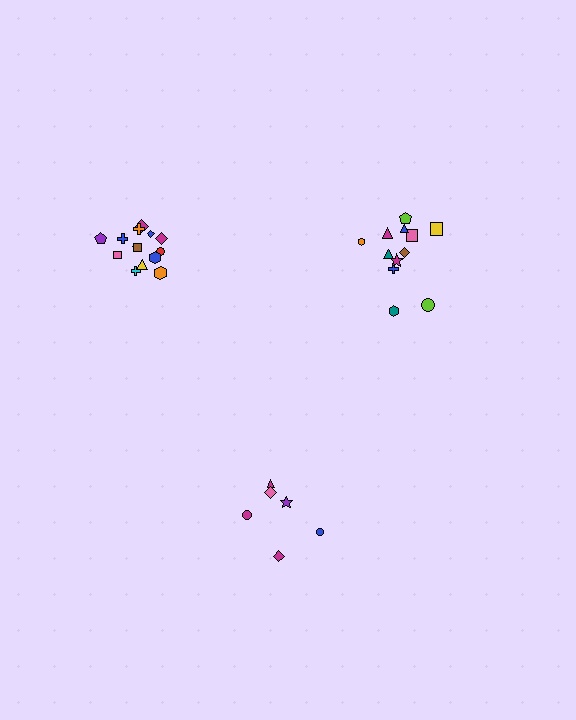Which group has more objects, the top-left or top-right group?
The top-left group.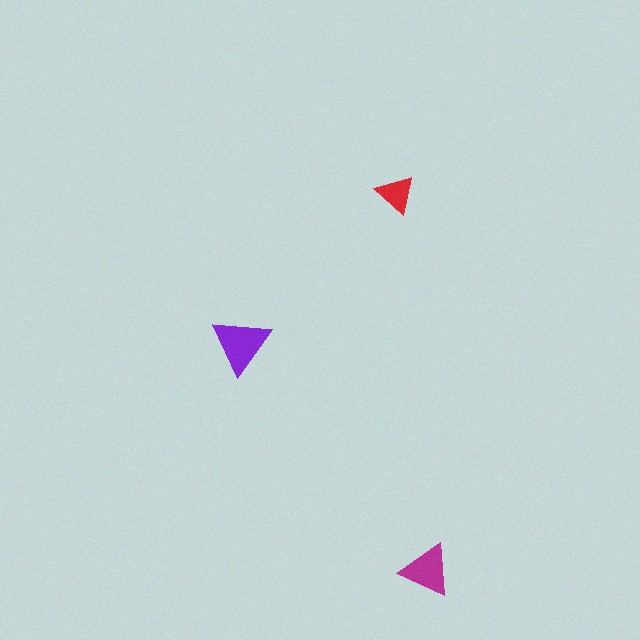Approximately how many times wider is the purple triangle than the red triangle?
About 1.5 times wider.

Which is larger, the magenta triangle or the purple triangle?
The purple one.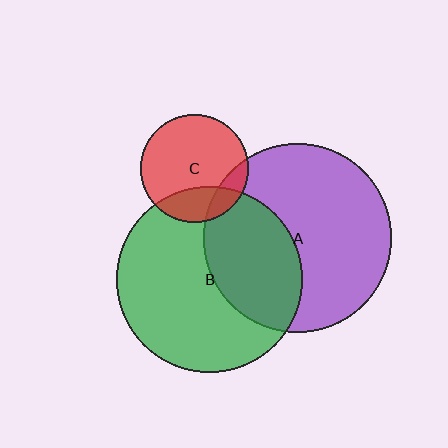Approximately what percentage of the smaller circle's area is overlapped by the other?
Approximately 15%.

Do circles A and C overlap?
Yes.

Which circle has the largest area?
Circle A (purple).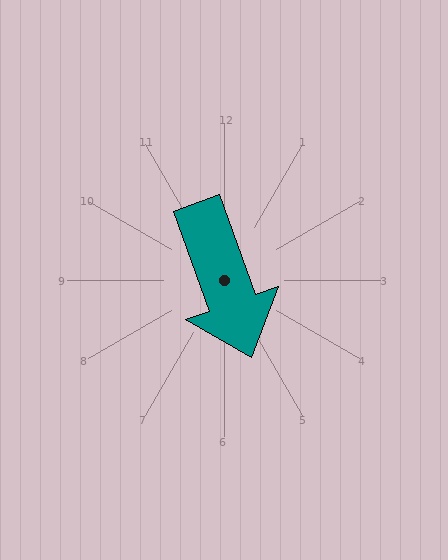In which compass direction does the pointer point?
South.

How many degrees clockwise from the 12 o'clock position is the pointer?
Approximately 160 degrees.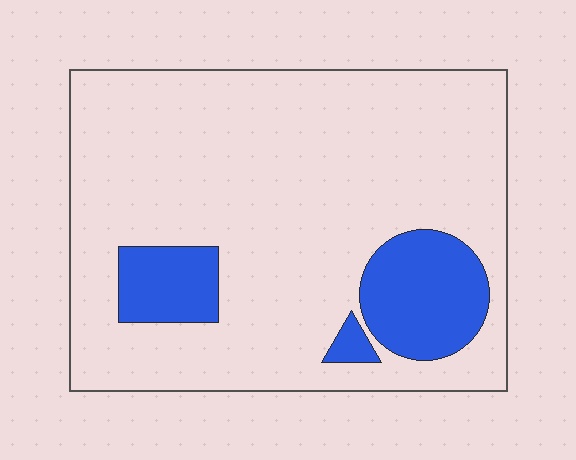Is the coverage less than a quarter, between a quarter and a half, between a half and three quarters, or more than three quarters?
Less than a quarter.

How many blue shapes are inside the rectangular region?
3.